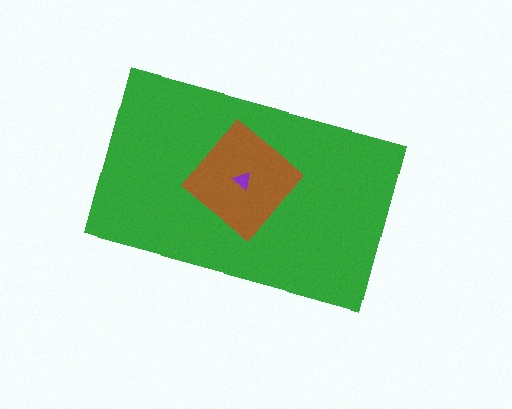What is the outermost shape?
The green rectangle.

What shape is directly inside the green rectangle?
The brown diamond.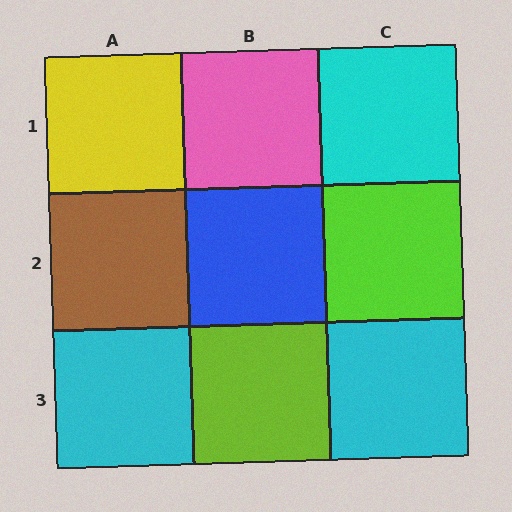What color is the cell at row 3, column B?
Lime.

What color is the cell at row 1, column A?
Yellow.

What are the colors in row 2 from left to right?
Brown, blue, lime.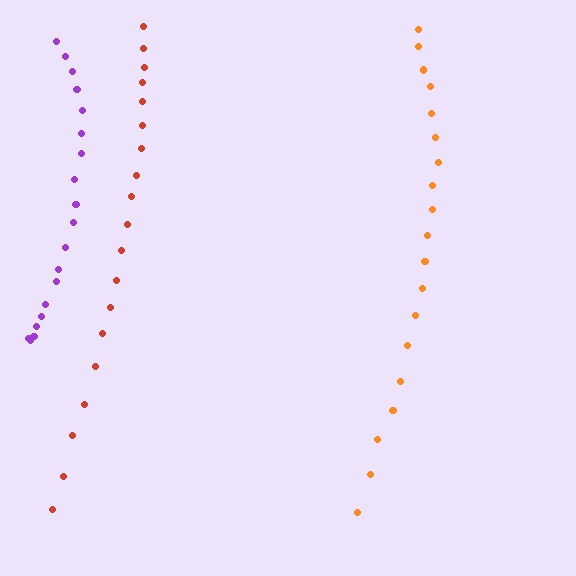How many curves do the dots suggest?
There are 3 distinct paths.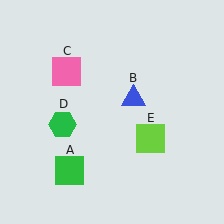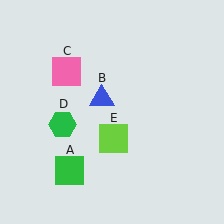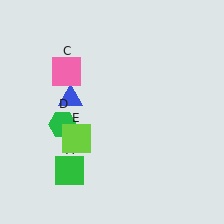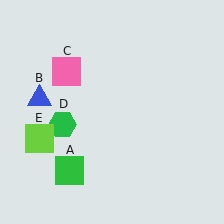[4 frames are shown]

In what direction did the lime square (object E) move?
The lime square (object E) moved left.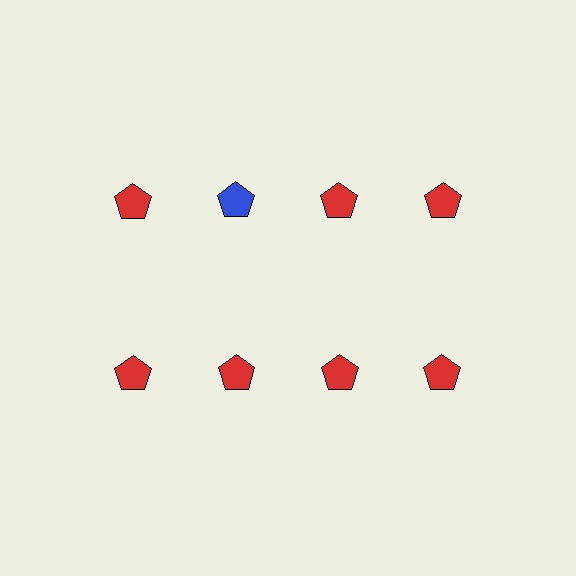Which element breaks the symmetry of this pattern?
The blue pentagon in the top row, second from left column breaks the symmetry. All other shapes are red pentagons.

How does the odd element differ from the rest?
It has a different color: blue instead of red.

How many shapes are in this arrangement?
There are 8 shapes arranged in a grid pattern.